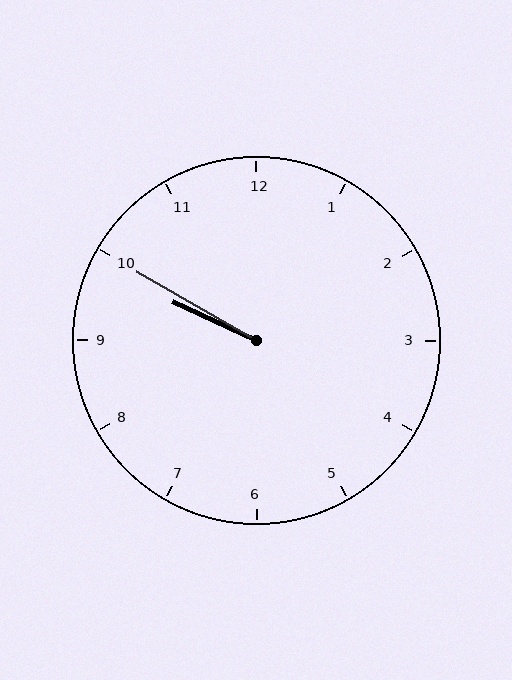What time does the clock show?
9:50.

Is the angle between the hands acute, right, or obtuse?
It is acute.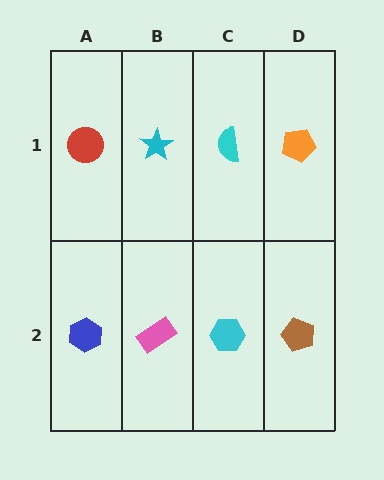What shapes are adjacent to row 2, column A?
A red circle (row 1, column A), a pink rectangle (row 2, column B).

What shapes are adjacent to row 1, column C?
A cyan hexagon (row 2, column C), a cyan star (row 1, column B), an orange pentagon (row 1, column D).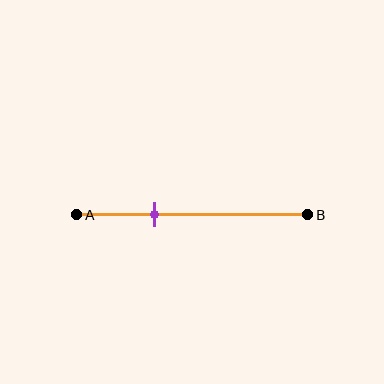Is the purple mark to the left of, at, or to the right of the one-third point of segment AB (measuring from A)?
The purple mark is approximately at the one-third point of segment AB.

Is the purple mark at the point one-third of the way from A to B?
Yes, the mark is approximately at the one-third point.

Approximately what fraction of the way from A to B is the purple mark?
The purple mark is approximately 35% of the way from A to B.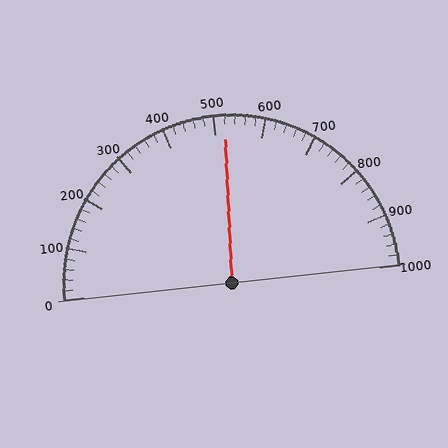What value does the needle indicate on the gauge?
The needle indicates approximately 520.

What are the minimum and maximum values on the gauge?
The gauge ranges from 0 to 1000.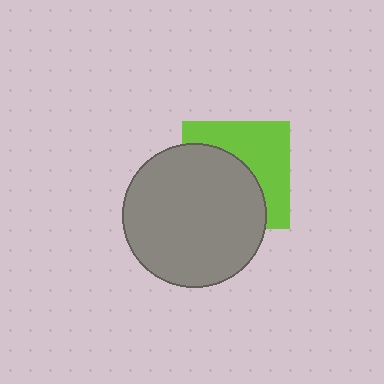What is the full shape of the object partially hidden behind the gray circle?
The partially hidden object is a lime square.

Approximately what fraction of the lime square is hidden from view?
Roughly 54% of the lime square is hidden behind the gray circle.